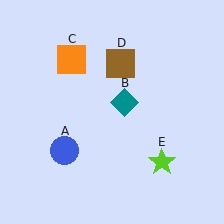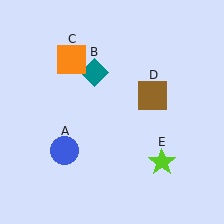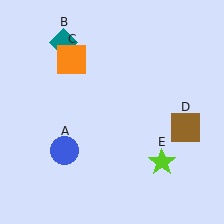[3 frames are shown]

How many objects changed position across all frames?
2 objects changed position: teal diamond (object B), brown square (object D).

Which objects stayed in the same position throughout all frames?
Blue circle (object A) and orange square (object C) and lime star (object E) remained stationary.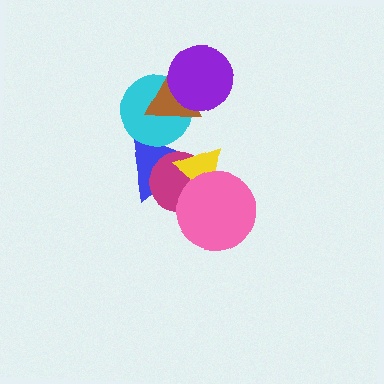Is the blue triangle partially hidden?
Yes, it is partially covered by another shape.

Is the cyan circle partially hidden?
Yes, it is partially covered by another shape.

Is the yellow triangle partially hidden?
Yes, it is partially covered by another shape.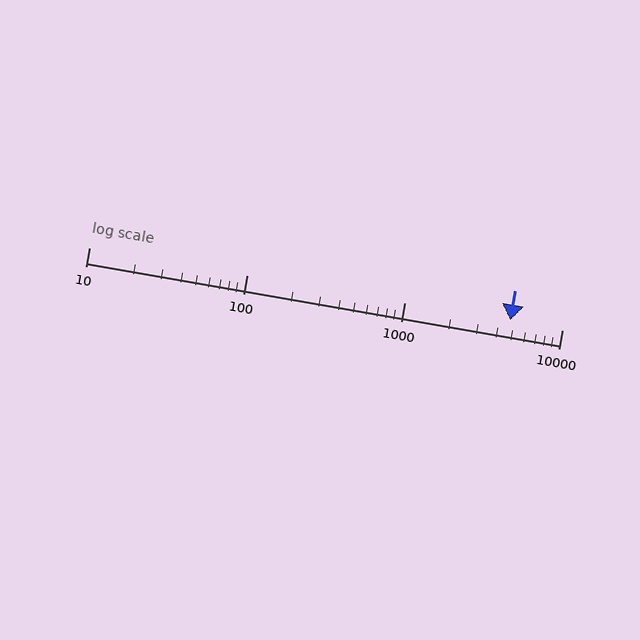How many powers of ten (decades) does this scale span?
The scale spans 3 decades, from 10 to 10000.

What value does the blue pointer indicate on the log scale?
The pointer indicates approximately 4700.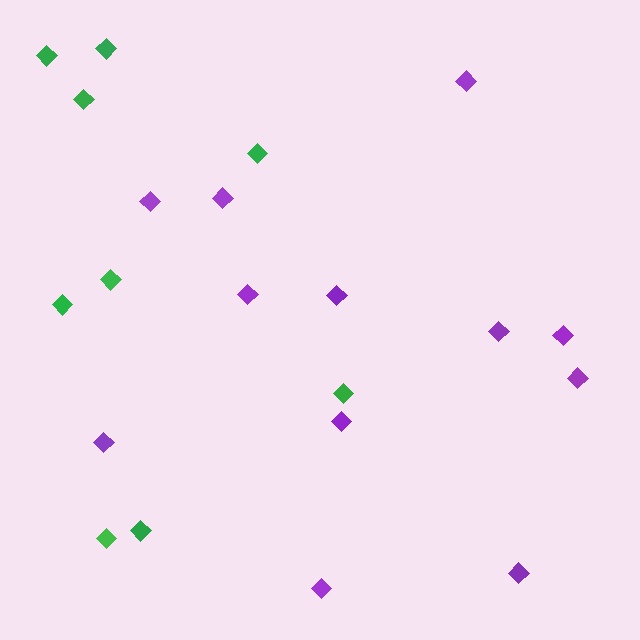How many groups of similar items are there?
There are 2 groups: one group of purple diamonds (12) and one group of green diamonds (9).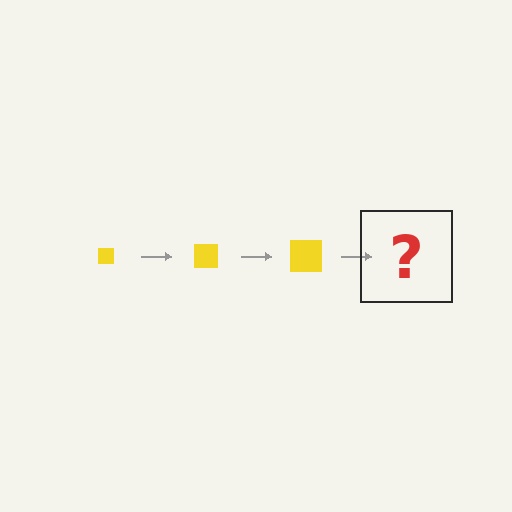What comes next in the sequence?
The next element should be a yellow square, larger than the previous one.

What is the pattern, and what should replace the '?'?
The pattern is that the square gets progressively larger each step. The '?' should be a yellow square, larger than the previous one.